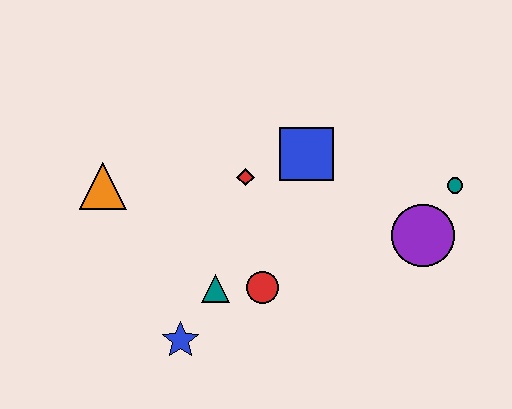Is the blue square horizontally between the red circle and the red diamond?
No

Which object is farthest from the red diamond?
The teal circle is farthest from the red diamond.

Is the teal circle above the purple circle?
Yes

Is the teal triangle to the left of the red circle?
Yes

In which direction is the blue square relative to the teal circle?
The blue square is to the left of the teal circle.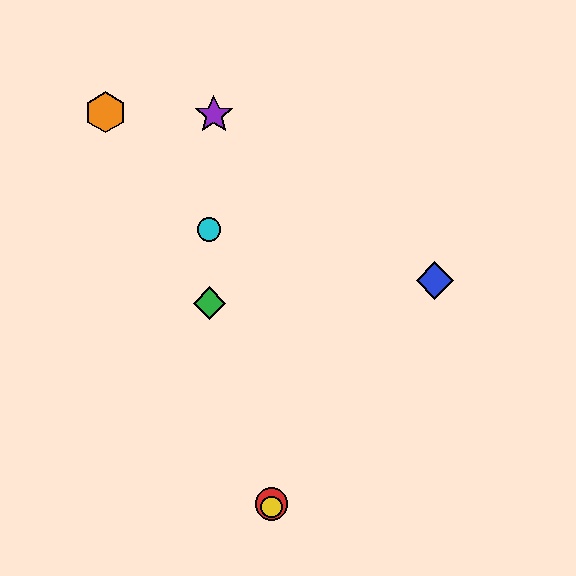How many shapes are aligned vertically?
2 shapes (the red circle, the yellow circle) are aligned vertically.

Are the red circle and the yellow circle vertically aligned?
Yes, both are at x≈272.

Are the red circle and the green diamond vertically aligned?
No, the red circle is at x≈272 and the green diamond is at x≈210.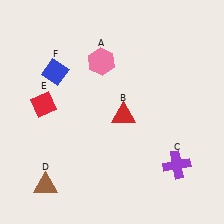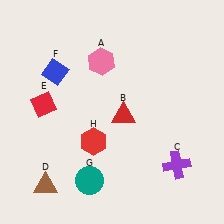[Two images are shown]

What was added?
A teal circle (G), a red hexagon (H) were added in Image 2.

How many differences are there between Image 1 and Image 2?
There are 2 differences between the two images.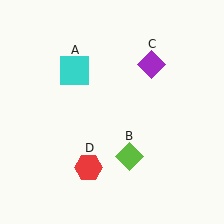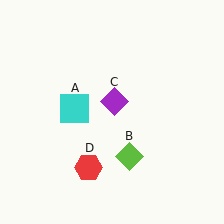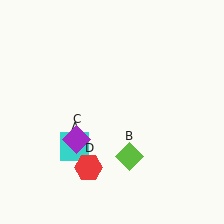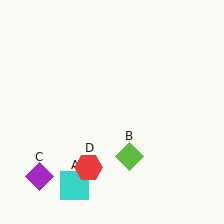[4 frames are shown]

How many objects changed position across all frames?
2 objects changed position: cyan square (object A), purple diamond (object C).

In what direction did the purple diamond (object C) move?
The purple diamond (object C) moved down and to the left.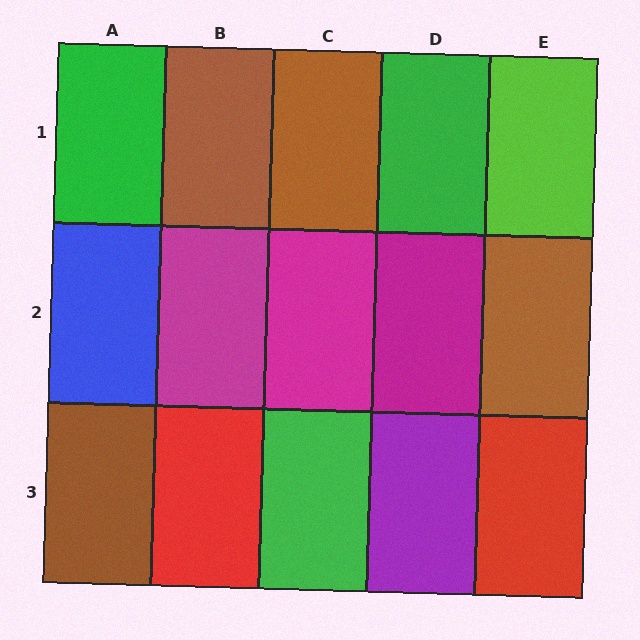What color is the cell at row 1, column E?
Lime.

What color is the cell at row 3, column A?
Brown.